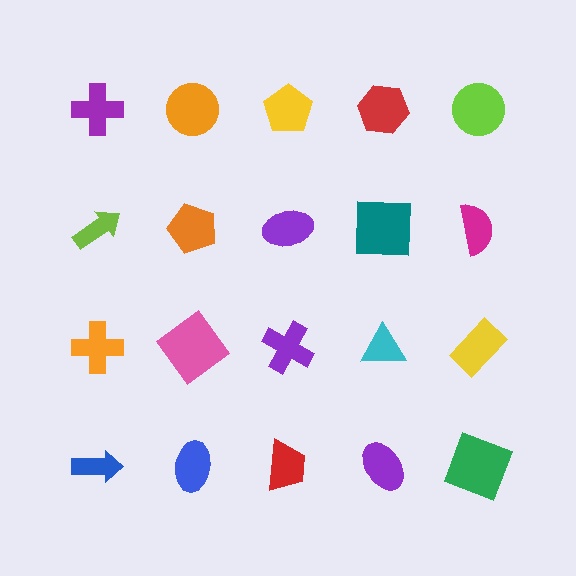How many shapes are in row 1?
5 shapes.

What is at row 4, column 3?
A red trapezoid.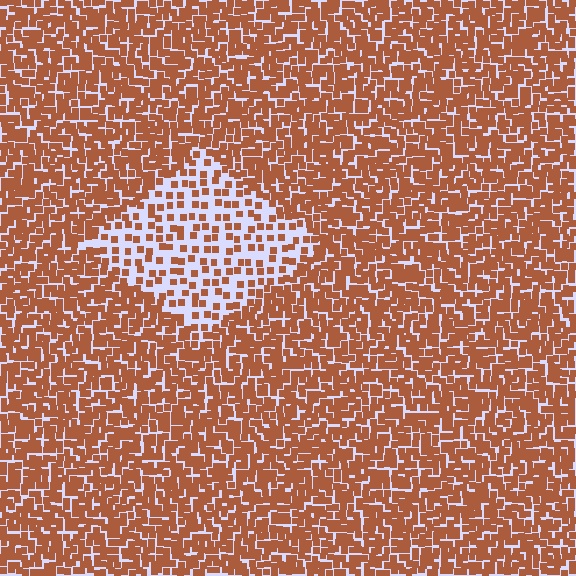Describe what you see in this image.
The image contains small brown elements arranged at two different densities. A diamond-shaped region is visible where the elements are less densely packed than the surrounding area.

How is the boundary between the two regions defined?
The boundary is defined by a change in element density (approximately 2.4x ratio). All elements are the same color, size, and shape.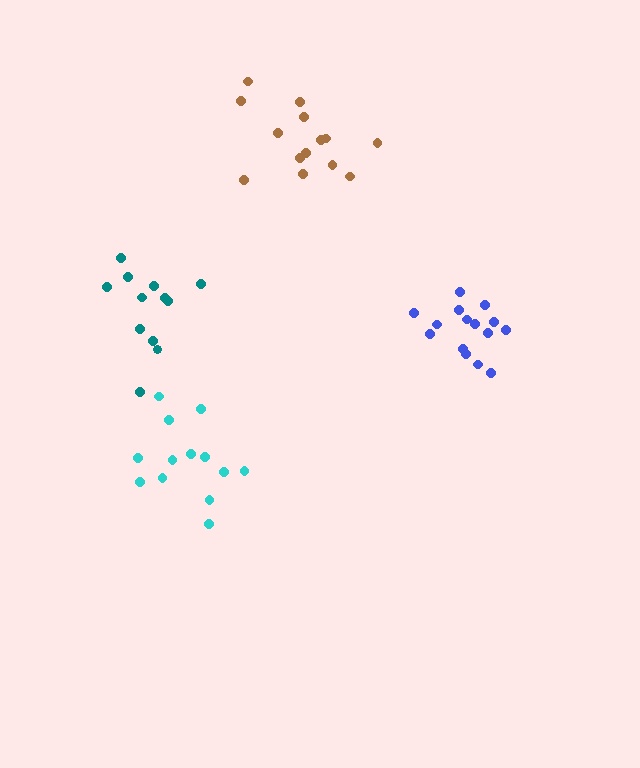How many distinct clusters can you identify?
There are 4 distinct clusters.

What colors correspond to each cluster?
The clusters are colored: cyan, teal, blue, brown.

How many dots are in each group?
Group 1: 13 dots, Group 2: 12 dots, Group 3: 15 dots, Group 4: 14 dots (54 total).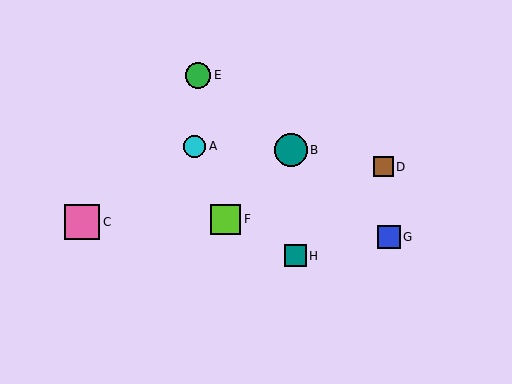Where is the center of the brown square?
The center of the brown square is at (383, 167).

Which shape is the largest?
The pink square (labeled C) is the largest.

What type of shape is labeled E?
Shape E is a green circle.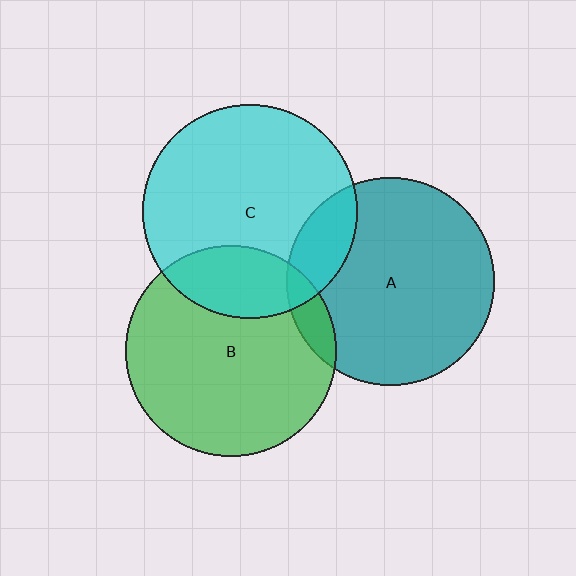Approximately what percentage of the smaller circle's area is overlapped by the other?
Approximately 10%.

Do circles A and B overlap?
Yes.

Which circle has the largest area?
Circle C (cyan).